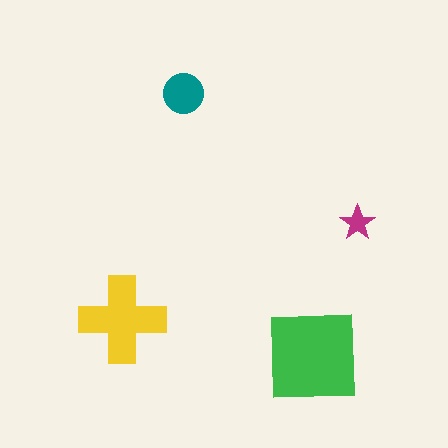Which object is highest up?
The teal circle is topmost.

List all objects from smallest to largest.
The magenta star, the teal circle, the yellow cross, the green square.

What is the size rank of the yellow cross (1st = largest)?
2nd.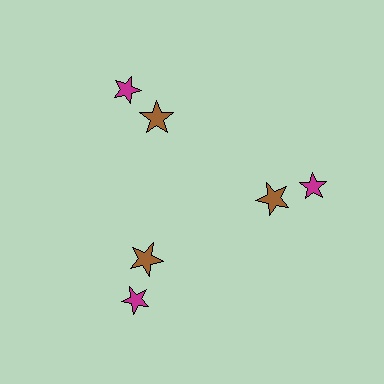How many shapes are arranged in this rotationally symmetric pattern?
There are 6 shapes, arranged in 3 groups of 2.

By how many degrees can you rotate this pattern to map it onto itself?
The pattern maps onto itself every 120 degrees of rotation.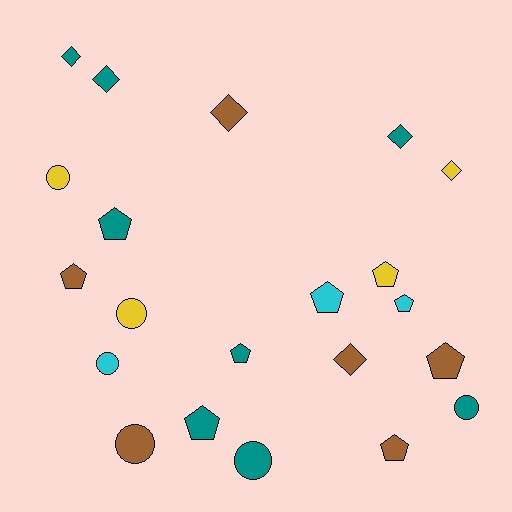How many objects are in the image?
There are 21 objects.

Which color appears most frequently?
Teal, with 8 objects.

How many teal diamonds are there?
There are 3 teal diamonds.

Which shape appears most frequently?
Pentagon, with 9 objects.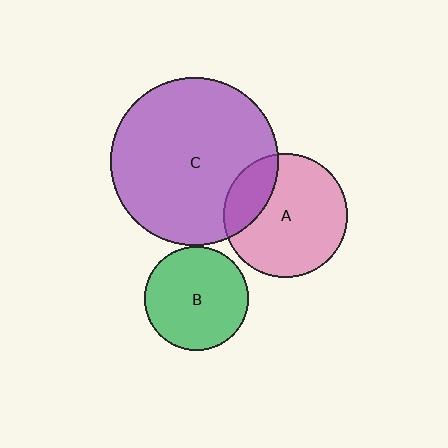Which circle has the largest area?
Circle C (purple).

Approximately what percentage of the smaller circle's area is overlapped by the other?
Approximately 20%.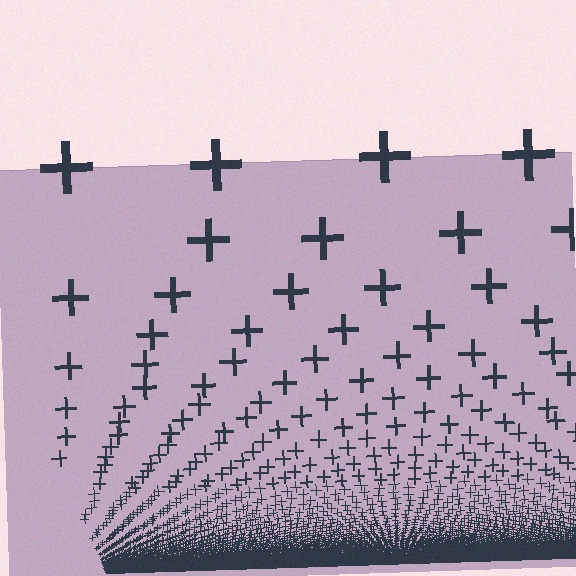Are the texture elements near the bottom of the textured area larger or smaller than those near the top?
Smaller. The gradient is inverted — elements near the bottom are smaller and denser.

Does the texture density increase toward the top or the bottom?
Density increases toward the bottom.